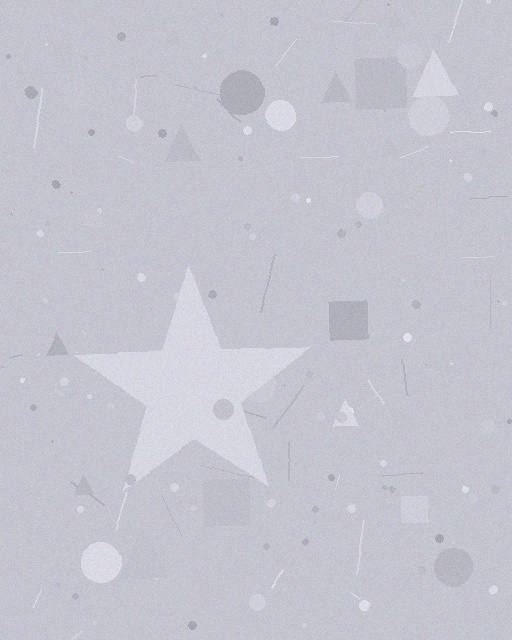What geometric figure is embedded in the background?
A star is embedded in the background.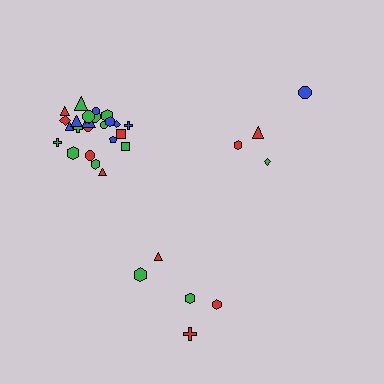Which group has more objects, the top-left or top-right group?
The top-left group.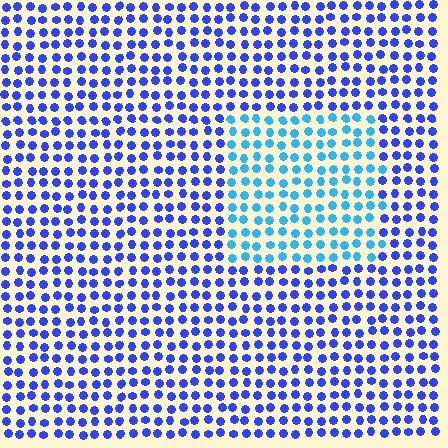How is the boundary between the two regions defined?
The boundary is defined purely by a slight shift in hue (about 37 degrees). Spacing, size, and orientation are identical on both sides.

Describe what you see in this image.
The image is filled with small blue elements in a uniform arrangement. A rectangle-shaped region is visible where the elements are tinted to a slightly different hue, forming a subtle color boundary.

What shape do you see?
I see a rectangle.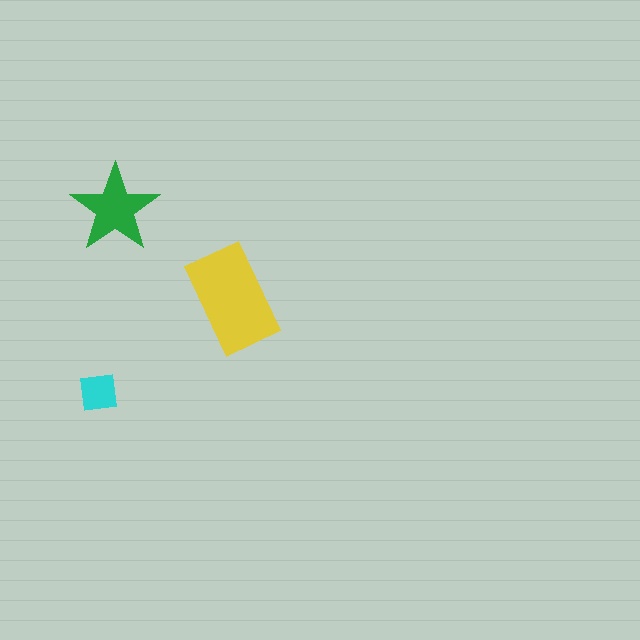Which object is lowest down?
The cyan square is bottommost.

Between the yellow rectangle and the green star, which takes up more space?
The yellow rectangle.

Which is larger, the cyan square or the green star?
The green star.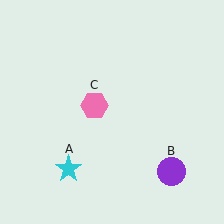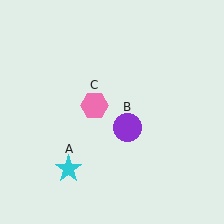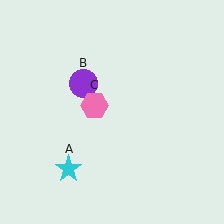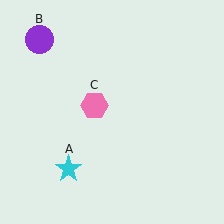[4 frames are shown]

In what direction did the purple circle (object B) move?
The purple circle (object B) moved up and to the left.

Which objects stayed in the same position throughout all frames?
Cyan star (object A) and pink hexagon (object C) remained stationary.